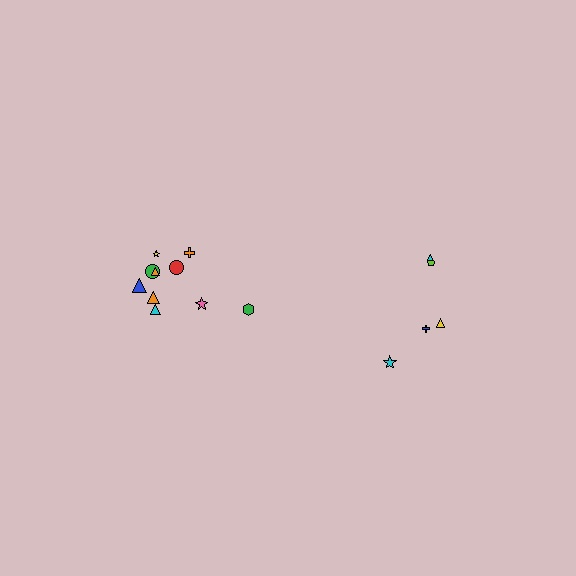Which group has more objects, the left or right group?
The left group.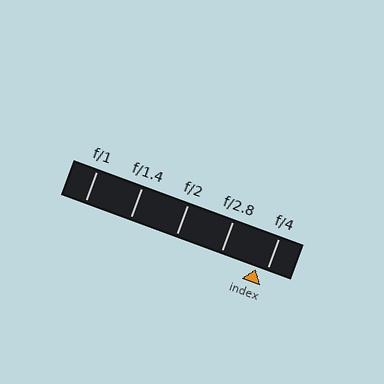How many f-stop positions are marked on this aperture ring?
There are 5 f-stop positions marked.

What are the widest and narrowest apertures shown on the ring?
The widest aperture shown is f/1 and the narrowest is f/4.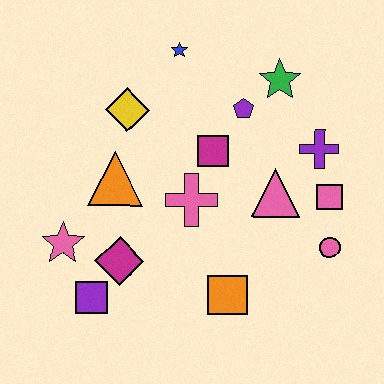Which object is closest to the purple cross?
The pink square is closest to the purple cross.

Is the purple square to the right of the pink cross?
No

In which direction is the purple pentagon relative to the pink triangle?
The purple pentagon is above the pink triangle.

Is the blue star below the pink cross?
No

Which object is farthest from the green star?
The purple square is farthest from the green star.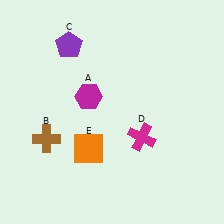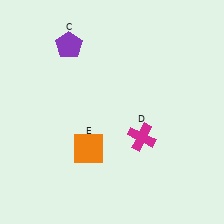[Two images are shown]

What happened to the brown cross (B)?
The brown cross (B) was removed in Image 2. It was in the bottom-left area of Image 1.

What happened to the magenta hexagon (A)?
The magenta hexagon (A) was removed in Image 2. It was in the top-left area of Image 1.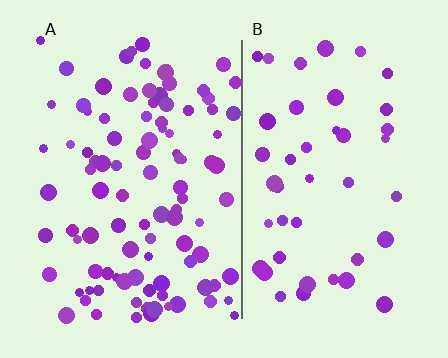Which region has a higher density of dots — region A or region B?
A (the left).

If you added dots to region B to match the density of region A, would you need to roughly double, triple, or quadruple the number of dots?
Approximately double.